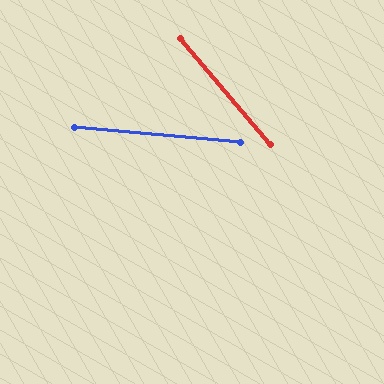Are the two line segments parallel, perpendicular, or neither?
Neither parallel nor perpendicular — they differ by about 44°.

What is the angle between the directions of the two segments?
Approximately 44 degrees.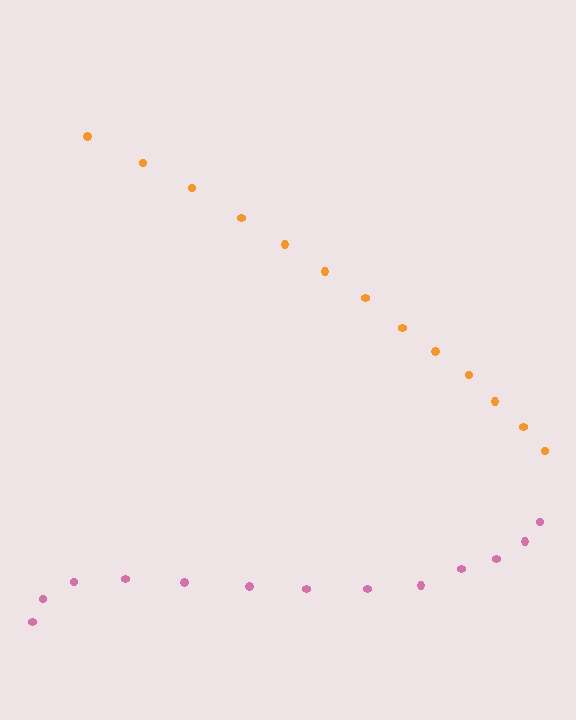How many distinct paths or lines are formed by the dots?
There are 2 distinct paths.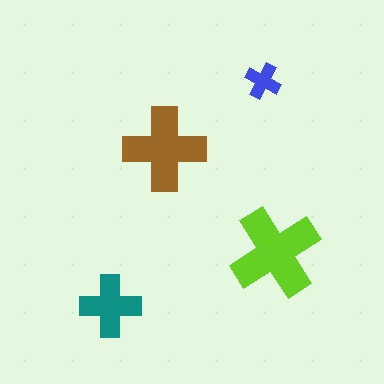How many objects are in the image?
There are 4 objects in the image.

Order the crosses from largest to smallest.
the lime one, the brown one, the teal one, the blue one.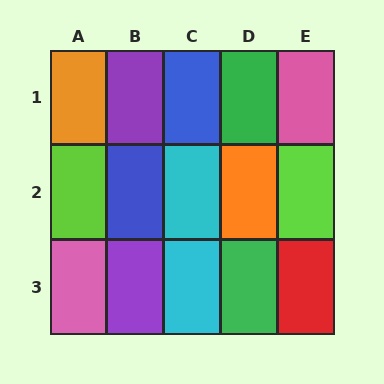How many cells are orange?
2 cells are orange.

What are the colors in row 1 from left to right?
Orange, purple, blue, green, pink.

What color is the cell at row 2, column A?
Lime.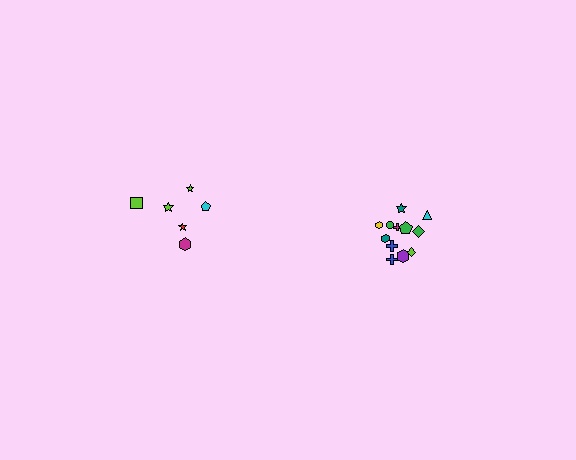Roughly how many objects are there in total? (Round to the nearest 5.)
Roughly 20 objects in total.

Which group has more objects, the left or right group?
The right group.